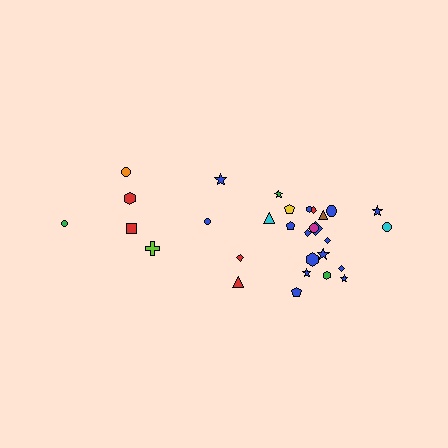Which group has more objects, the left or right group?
The right group.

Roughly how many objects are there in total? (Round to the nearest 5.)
Roughly 30 objects in total.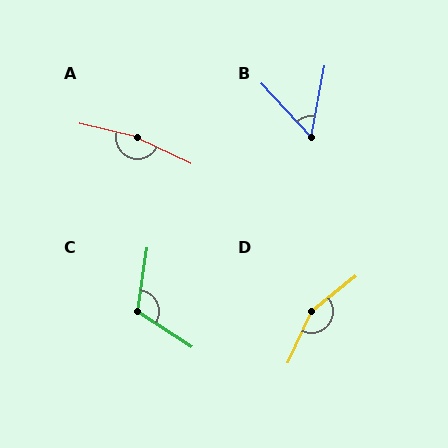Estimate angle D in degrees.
Approximately 154 degrees.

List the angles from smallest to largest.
B (54°), C (114°), D (154°), A (167°).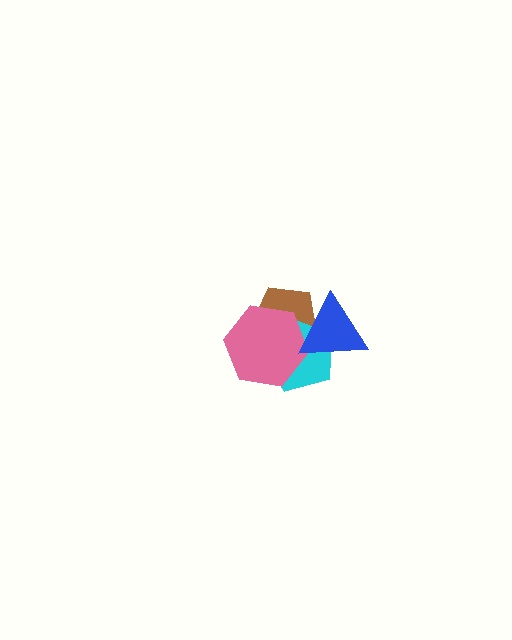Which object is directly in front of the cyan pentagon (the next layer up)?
The pink hexagon is directly in front of the cyan pentagon.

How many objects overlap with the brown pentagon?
3 objects overlap with the brown pentagon.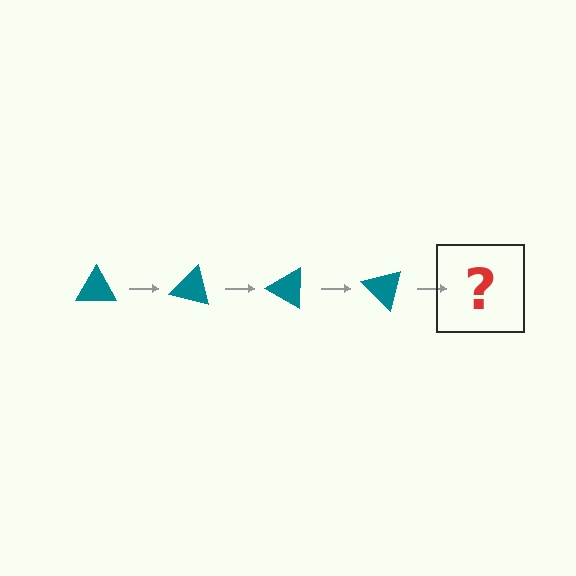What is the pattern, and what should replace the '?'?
The pattern is that the triangle rotates 15 degrees each step. The '?' should be a teal triangle rotated 60 degrees.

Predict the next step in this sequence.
The next step is a teal triangle rotated 60 degrees.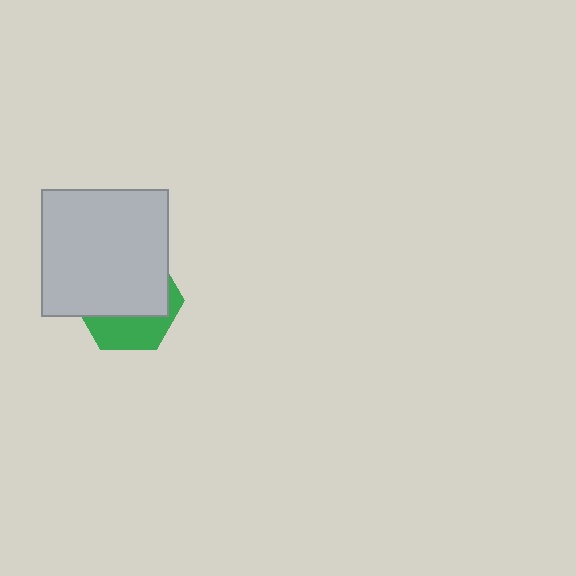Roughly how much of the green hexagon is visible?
A small part of it is visible (roughly 34%).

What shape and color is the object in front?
The object in front is a light gray square.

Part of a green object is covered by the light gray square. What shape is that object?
It is a hexagon.